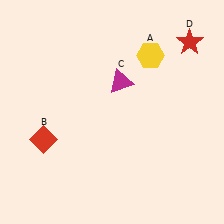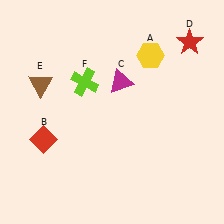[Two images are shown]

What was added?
A brown triangle (E), a lime cross (F) were added in Image 2.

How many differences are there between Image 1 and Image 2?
There are 2 differences between the two images.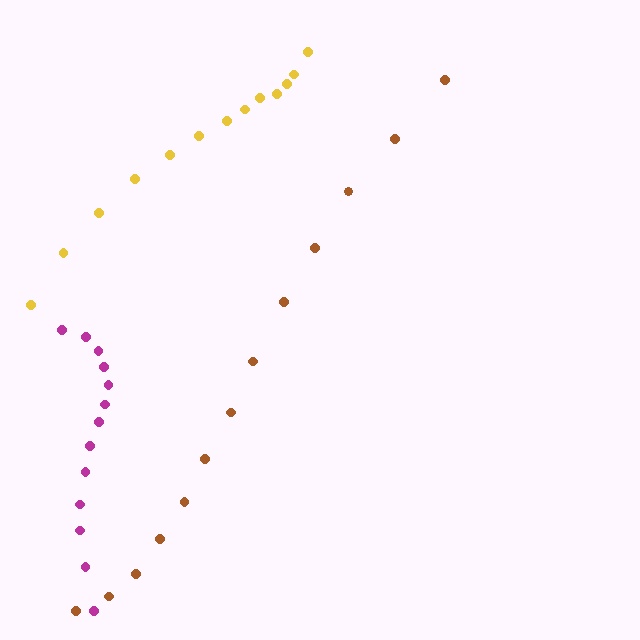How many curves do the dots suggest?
There are 3 distinct paths.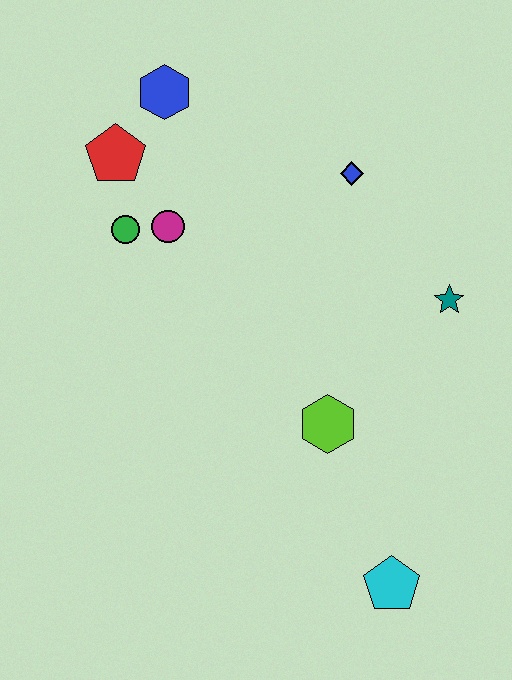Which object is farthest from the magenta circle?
The cyan pentagon is farthest from the magenta circle.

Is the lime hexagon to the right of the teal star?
No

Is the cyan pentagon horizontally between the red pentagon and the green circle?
No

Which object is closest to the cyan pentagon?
The lime hexagon is closest to the cyan pentagon.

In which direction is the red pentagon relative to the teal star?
The red pentagon is to the left of the teal star.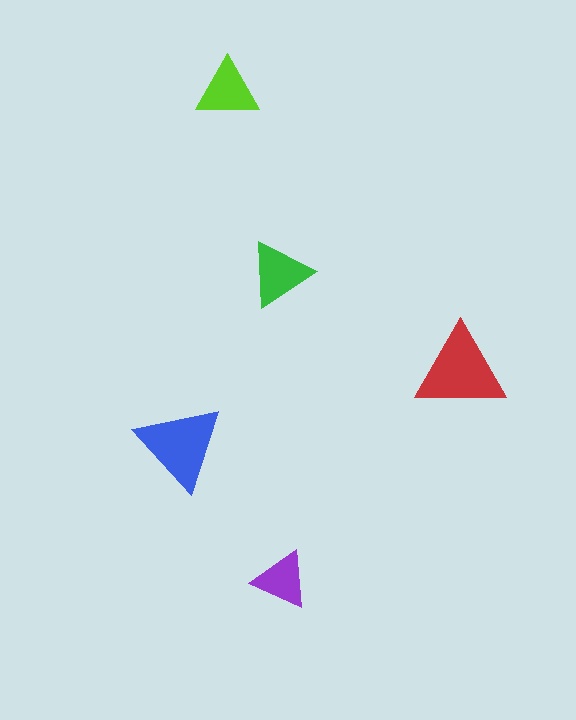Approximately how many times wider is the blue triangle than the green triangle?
About 1.5 times wider.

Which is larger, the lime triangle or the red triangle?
The red one.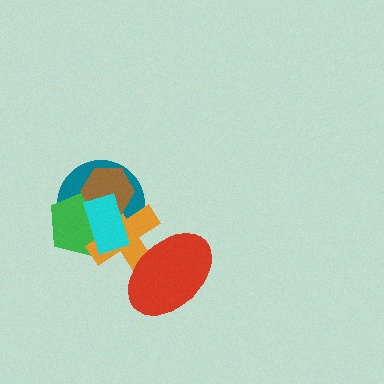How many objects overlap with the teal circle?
4 objects overlap with the teal circle.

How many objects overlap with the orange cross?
5 objects overlap with the orange cross.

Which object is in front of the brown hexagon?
The cyan rectangle is in front of the brown hexagon.